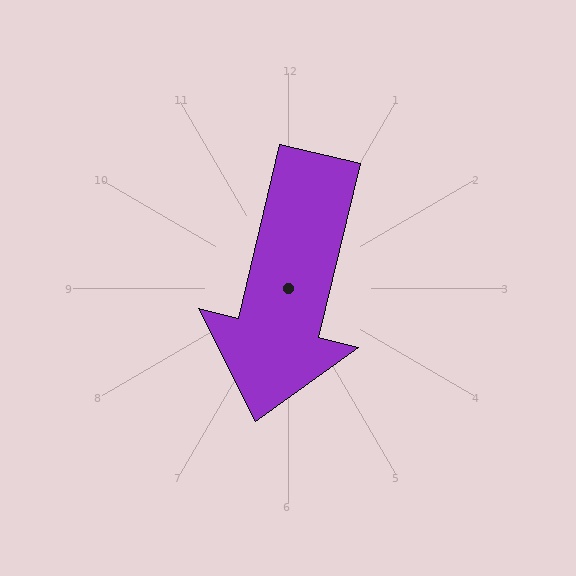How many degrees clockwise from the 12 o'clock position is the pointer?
Approximately 193 degrees.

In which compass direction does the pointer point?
South.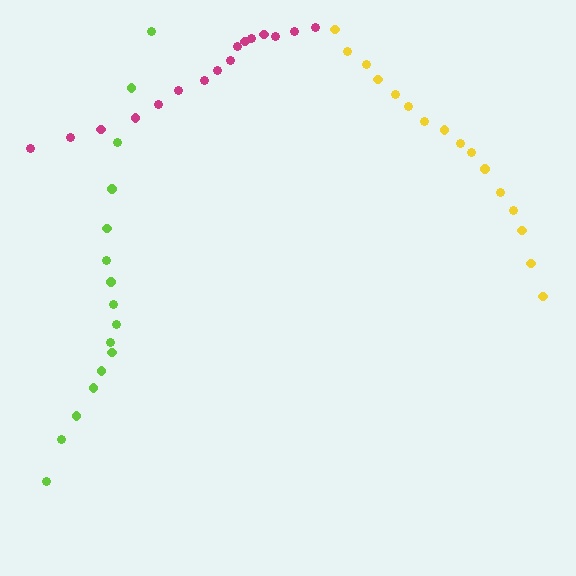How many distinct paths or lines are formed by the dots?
There are 3 distinct paths.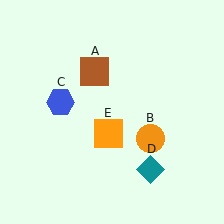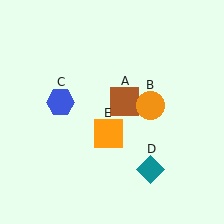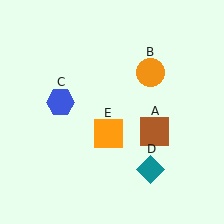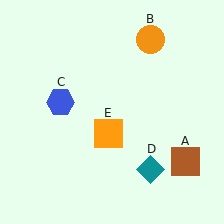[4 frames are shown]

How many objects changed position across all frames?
2 objects changed position: brown square (object A), orange circle (object B).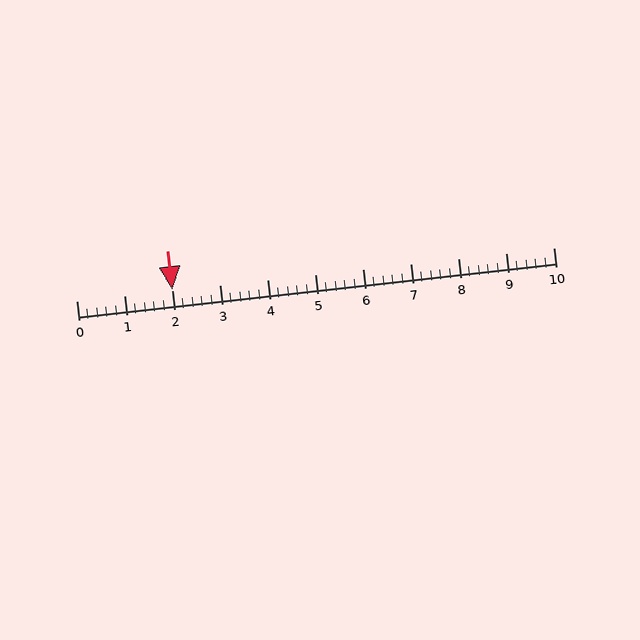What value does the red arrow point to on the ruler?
The red arrow points to approximately 2.0.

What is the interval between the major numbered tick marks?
The major tick marks are spaced 1 units apart.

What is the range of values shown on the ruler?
The ruler shows values from 0 to 10.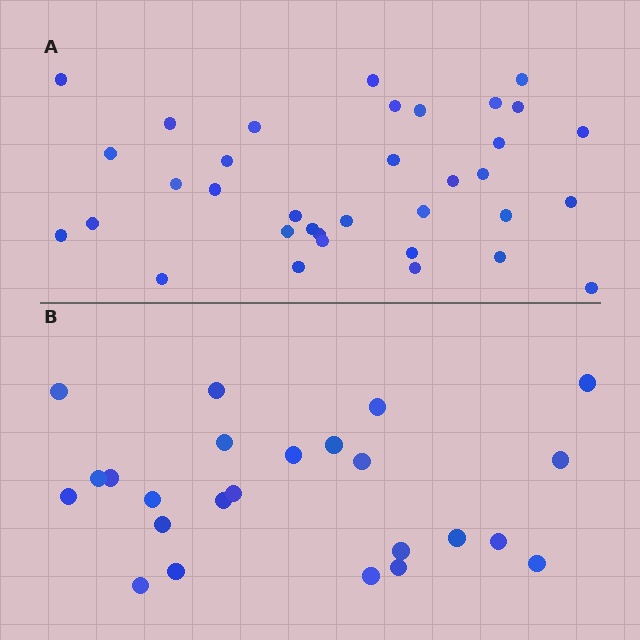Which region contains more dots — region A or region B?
Region A (the top region) has more dots.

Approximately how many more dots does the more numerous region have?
Region A has roughly 12 or so more dots than region B.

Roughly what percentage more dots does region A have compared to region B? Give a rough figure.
About 45% more.